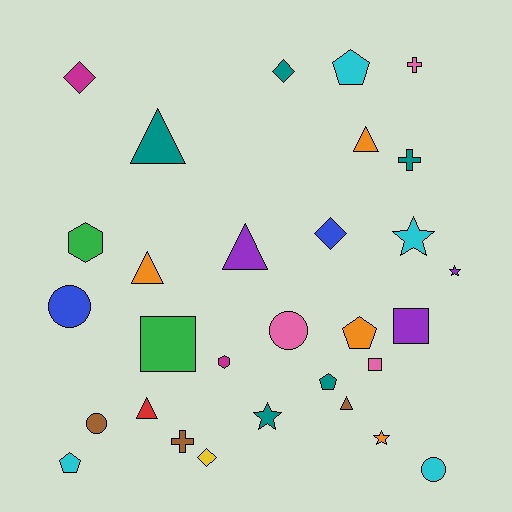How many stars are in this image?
There are 4 stars.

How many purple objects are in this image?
There are 3 purple objects.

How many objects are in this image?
There are 30 objects.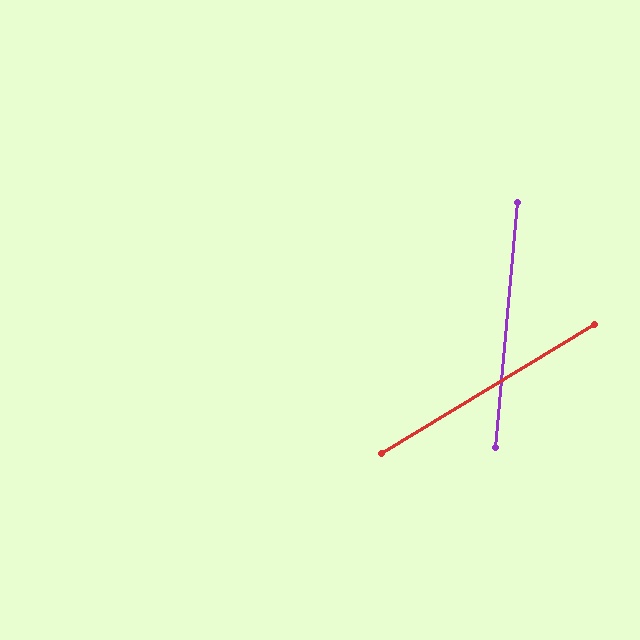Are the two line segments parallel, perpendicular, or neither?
Neither parallel nor perpendicular — they differ by about 54°.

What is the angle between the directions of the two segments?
Approximately 54 degrees.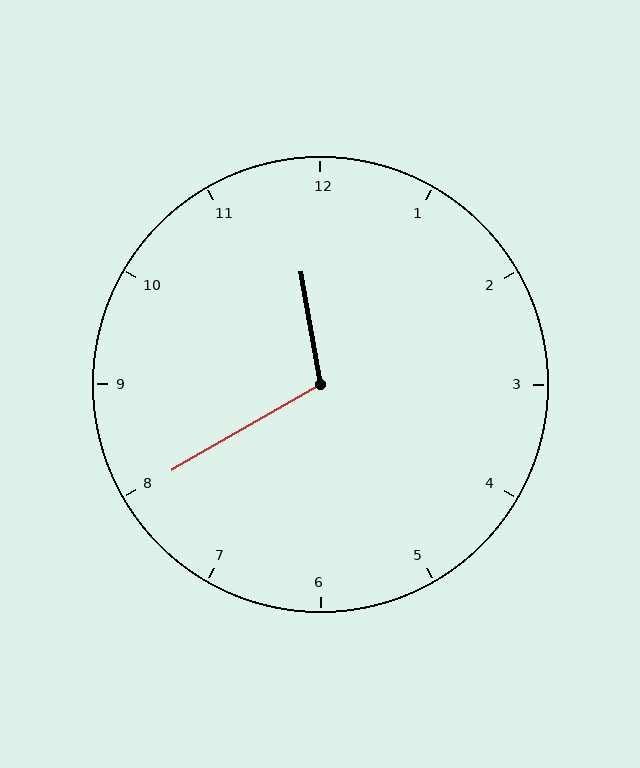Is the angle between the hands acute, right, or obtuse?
It is obtuse.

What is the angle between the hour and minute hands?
Approximately 110 degrees.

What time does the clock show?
11:40.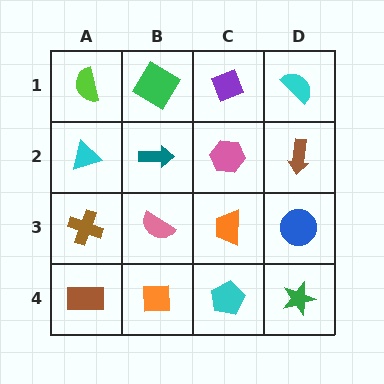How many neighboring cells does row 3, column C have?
4.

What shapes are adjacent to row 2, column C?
A purple diamond (row 1, column C), an orange trapezoid (row 3, column C), a teal arrow (row 2, column B), a brown arrow (row 2, column D).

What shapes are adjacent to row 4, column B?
A pink semicircle (row 3, column B), a brown rectangle (row 4, column A), a cyan pentagon (row 4, column C).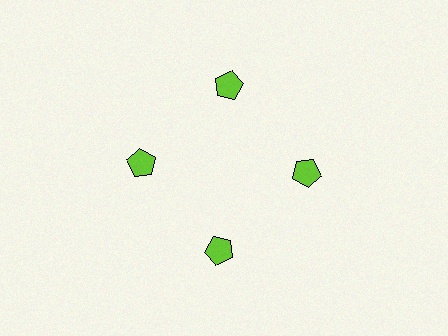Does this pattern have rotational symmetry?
Yes, this pattern has 4-fold rotational symmetry. It looks the same after rotating 90 degrees around the center.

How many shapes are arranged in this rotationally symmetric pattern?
There are 4 shapes, arranged in 4 groups of 1.